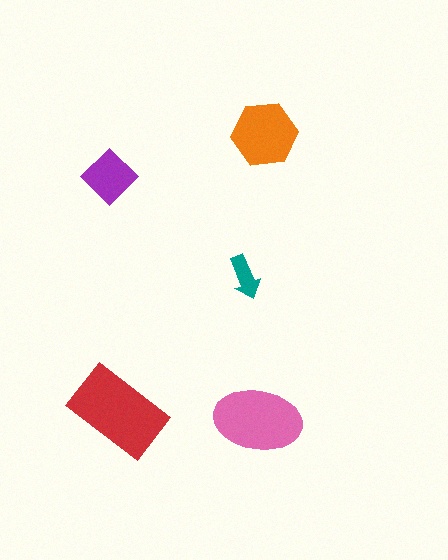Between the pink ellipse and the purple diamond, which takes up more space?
The pink ellipse.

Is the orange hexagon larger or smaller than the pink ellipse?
Smaller.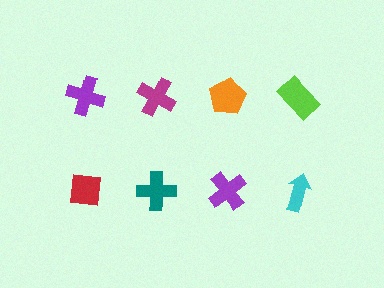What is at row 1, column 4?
A lime rectangle.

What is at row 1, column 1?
A purple cross.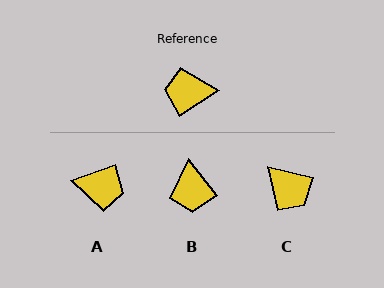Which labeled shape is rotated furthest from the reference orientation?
A, about 168 degrees away.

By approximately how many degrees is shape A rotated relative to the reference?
Approximately 168 degrees counter-clockwise.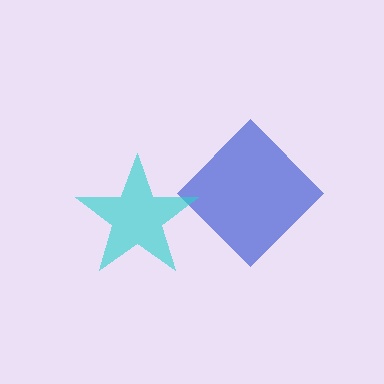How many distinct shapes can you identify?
There are 2 distinct shapes: a blue diamond, a cyan star.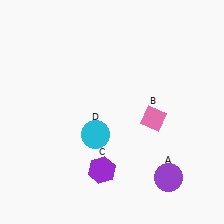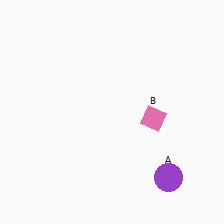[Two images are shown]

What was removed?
The cyan circle (D), the purple hexagon (C) were removed in Image 2.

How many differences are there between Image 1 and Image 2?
There are 2 differences between the two images.